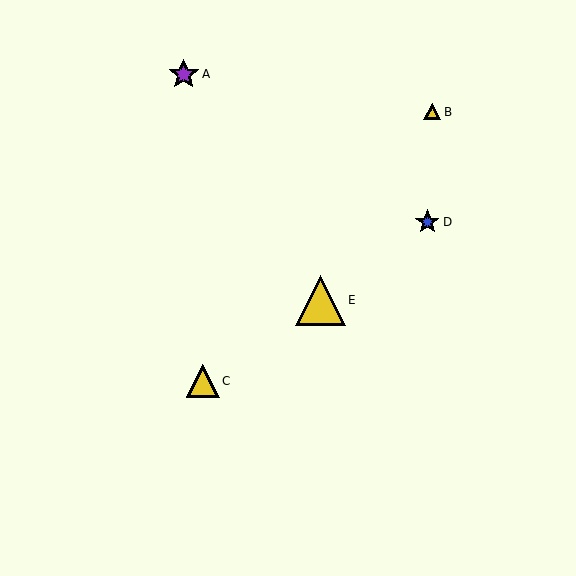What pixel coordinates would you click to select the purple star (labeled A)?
Click at (184, 74) to select the purple star A.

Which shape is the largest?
The yellow triangle (labeled E) is the largest.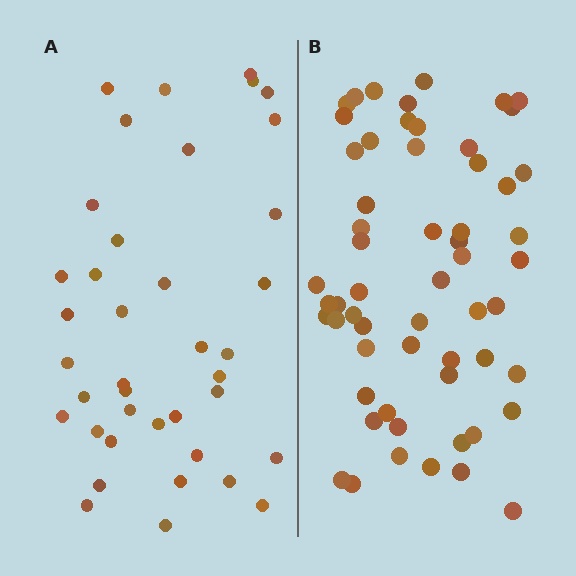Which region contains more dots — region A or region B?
Region B (the right region) has more dots.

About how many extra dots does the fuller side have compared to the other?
Region B has approximately 20 more dots than region A.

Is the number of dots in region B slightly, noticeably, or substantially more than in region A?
Region B has substantially more. The ratio is roughly 1.5 to 1.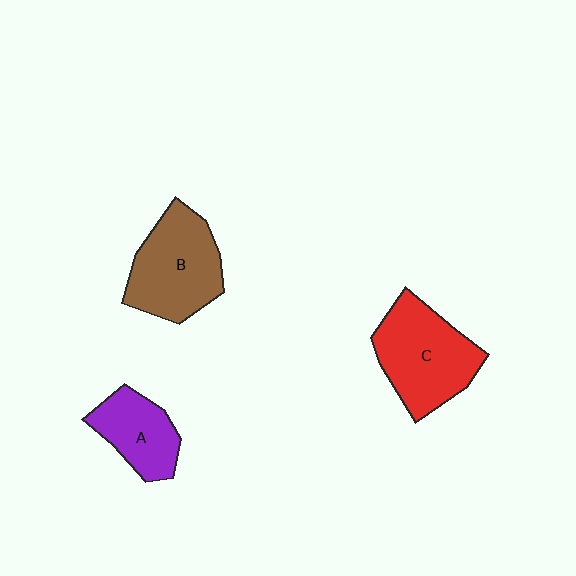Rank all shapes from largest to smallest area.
From largest to smallest: C (red), B (brown), A (purple).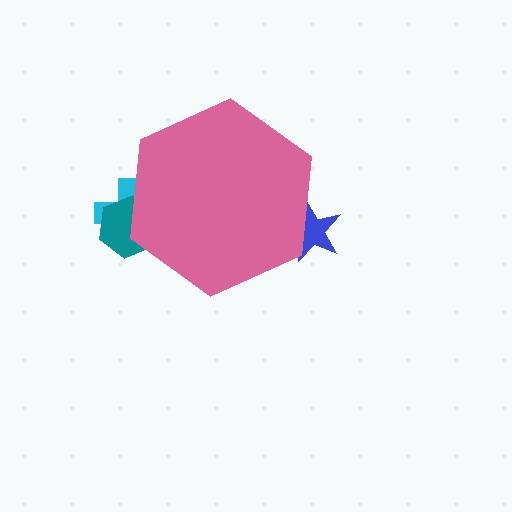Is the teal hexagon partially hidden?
Yes, the teal hexagon is partially hidden behind the pink hexagon.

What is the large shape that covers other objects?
A pink hexagon.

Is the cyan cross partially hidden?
Yes, the cyan cross is partially hidden behind the pink hexagon.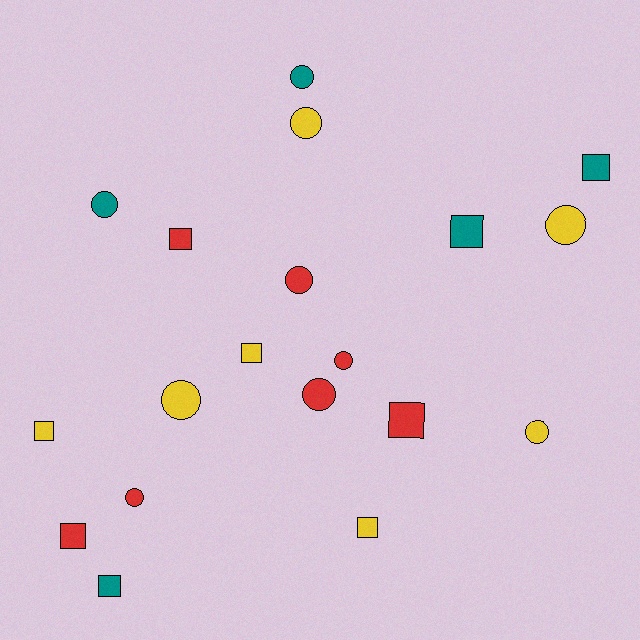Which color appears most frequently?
Yellow, with 7 objects.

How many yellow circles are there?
There are 4 yellow circles.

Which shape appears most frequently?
Circle, with 10 objects.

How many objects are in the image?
There are 19 objects.